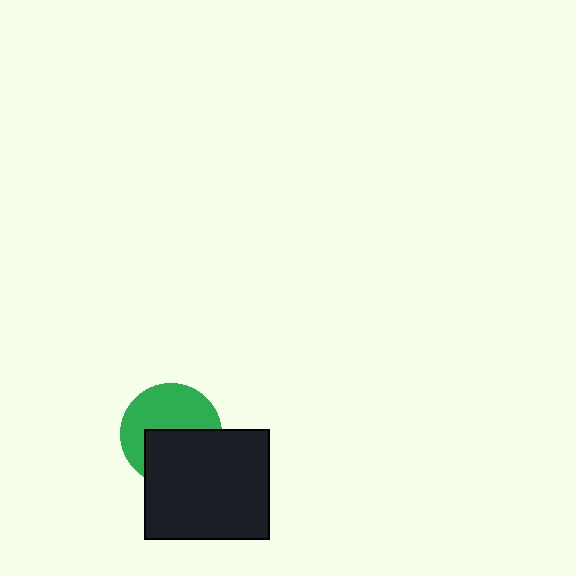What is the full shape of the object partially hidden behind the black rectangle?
The partially hidden object is a green circle.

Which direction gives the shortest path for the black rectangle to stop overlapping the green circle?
Moving down gives the shortest separation.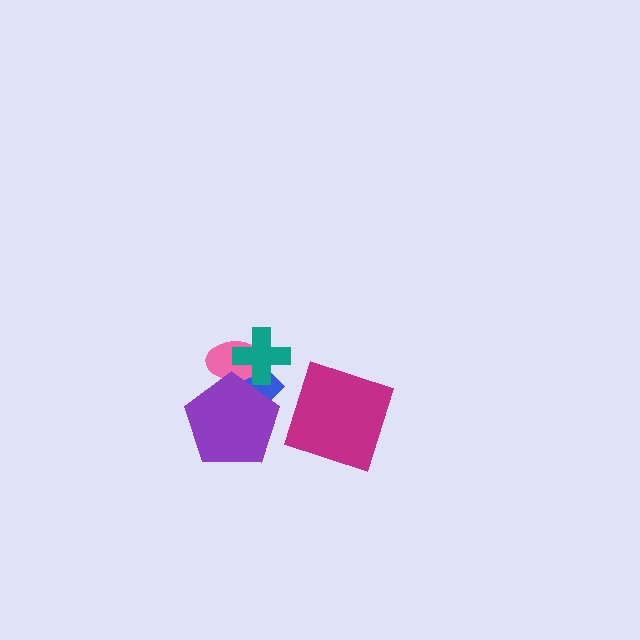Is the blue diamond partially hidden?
Yes, it is partially covered by another shape.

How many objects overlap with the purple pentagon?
2 objects overlap with the purple pentagon.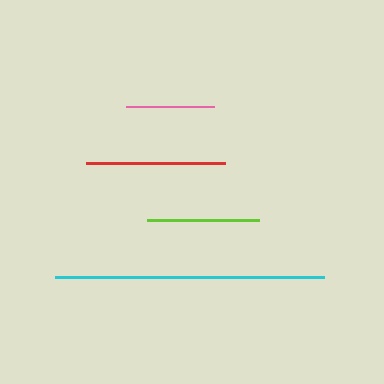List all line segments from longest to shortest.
From longest to shortest: cyan, red, lime, pink.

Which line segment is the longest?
The cyan line is the longest at approximately 269 pixels.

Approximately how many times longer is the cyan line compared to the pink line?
The cyan line is approximately 3.1 times the length of the pink line.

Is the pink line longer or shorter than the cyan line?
The cyan line is longer than the pink line.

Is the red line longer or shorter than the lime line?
The red line is longer than the lime line.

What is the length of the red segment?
The red segment is approximately 140 pixels long.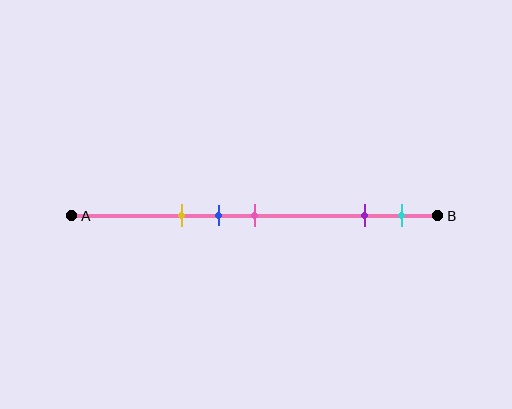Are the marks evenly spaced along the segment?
No, the marks are not evenly spaced.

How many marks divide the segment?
There are 5 marks dividing the segment.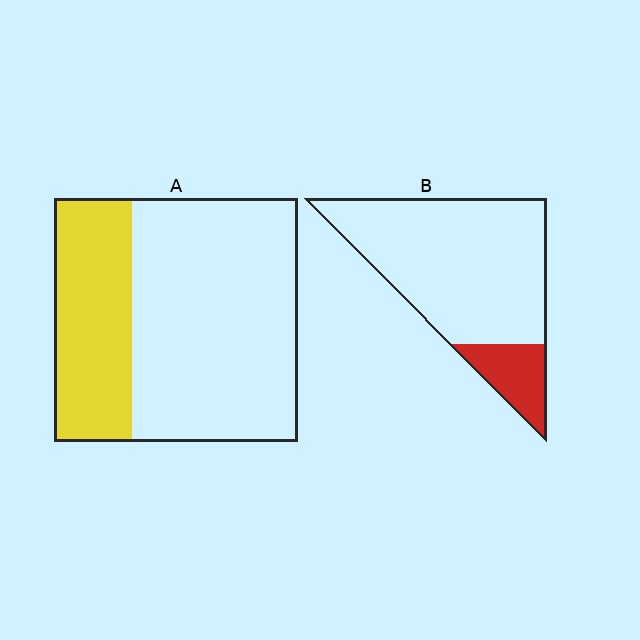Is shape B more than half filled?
No.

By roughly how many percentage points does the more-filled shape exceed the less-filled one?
By roughly 15 percentage points (A over B).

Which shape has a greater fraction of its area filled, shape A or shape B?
Shape A.